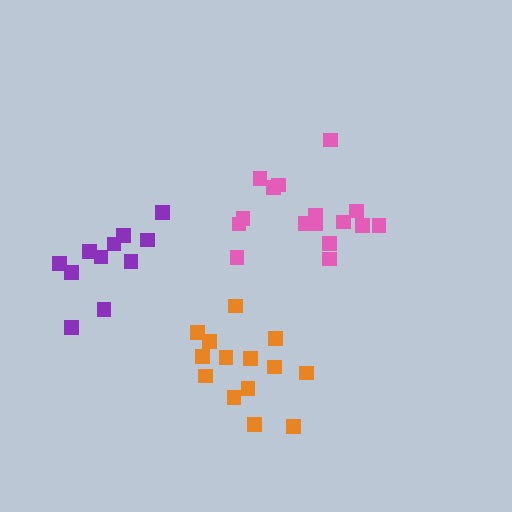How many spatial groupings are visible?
There are 3 spatial groupings.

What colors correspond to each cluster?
The clusters are colored: pink, purple, orange.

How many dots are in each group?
Group 1: 16 dots, Group 2: 11 dots, Group 3: 14 dots (41 total).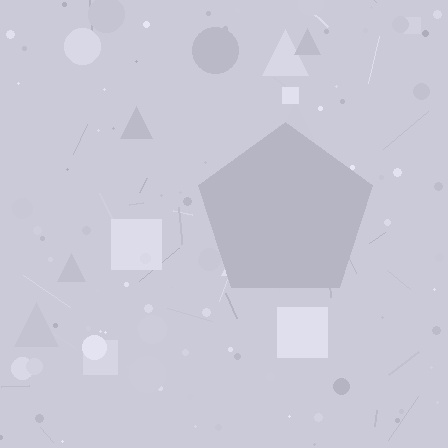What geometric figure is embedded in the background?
A pentagon is embedded in the background.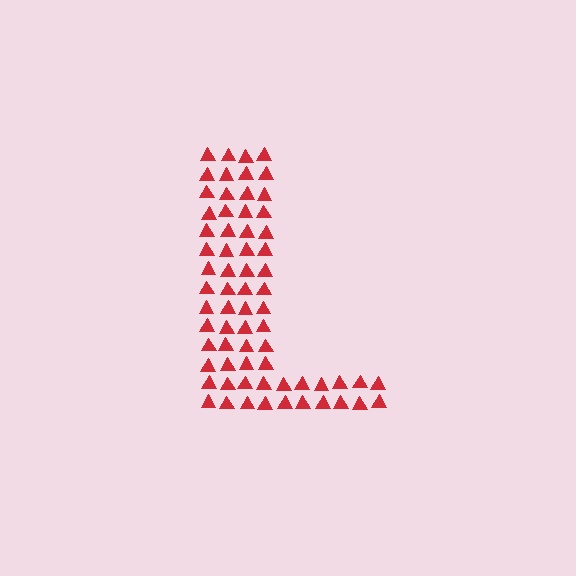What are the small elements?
The small elements are triangles.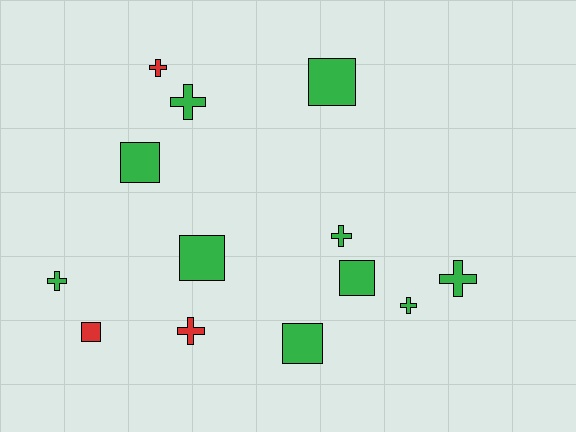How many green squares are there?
There are 5 green squares.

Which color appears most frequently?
Green, with 10 objects.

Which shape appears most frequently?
Cross, with 7 objects.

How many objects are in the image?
There are 13 objects.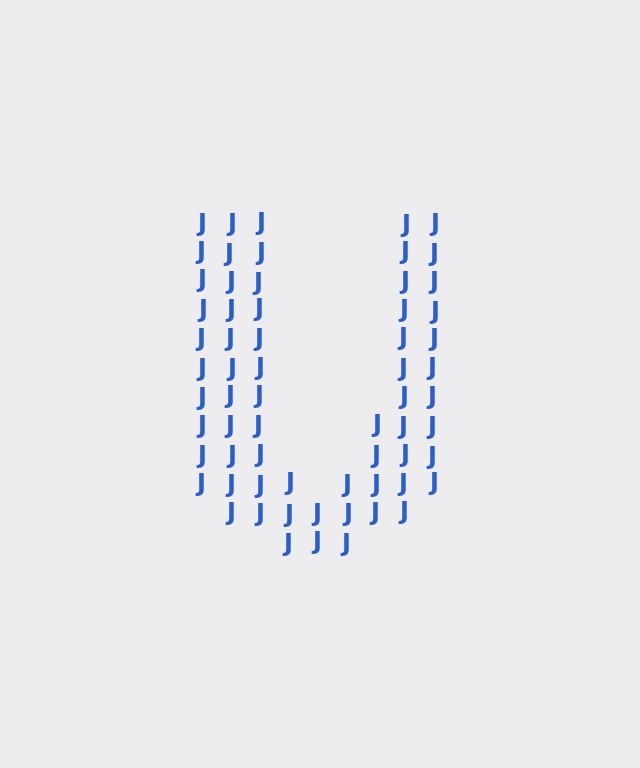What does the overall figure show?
The overall figure shows the letter U.